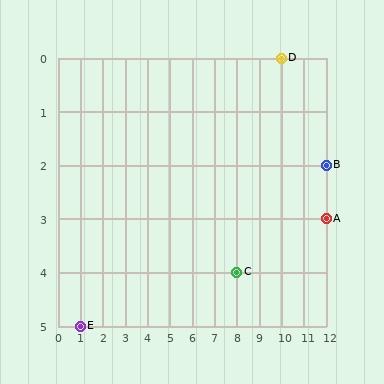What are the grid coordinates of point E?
Point E is at grid coordinates (1, 5).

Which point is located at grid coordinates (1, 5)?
Point E is at (1, 5).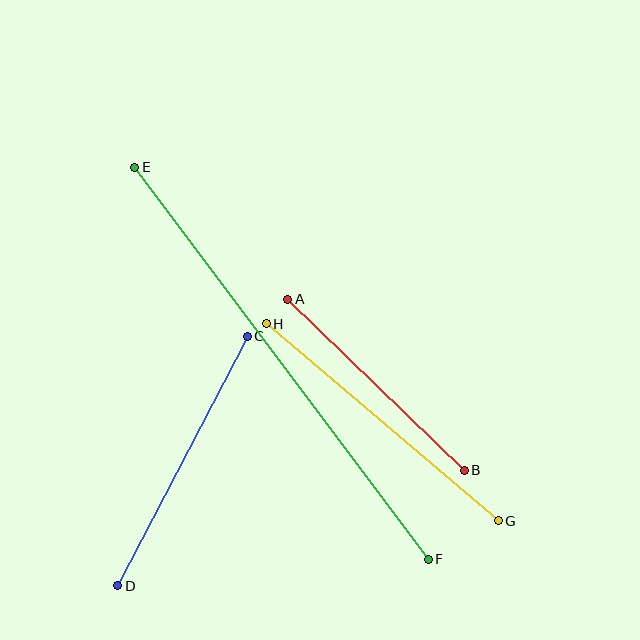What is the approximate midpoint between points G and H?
The midpoint is at approximately (382, 422) pixels.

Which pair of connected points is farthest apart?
Points E and F are farthest apart.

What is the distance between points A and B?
The distance is approximately 246 pixels.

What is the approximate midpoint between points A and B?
The midpoint is at approximately (376, 385) pixels.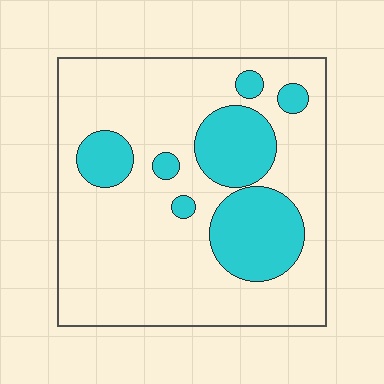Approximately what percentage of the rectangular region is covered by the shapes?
Approximately 25%.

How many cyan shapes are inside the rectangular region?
7.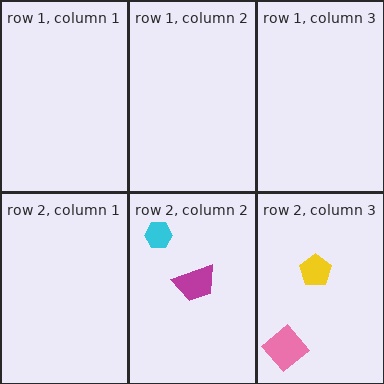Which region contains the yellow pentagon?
The row 2, column 3 region.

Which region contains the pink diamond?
The row 2, column 3 region.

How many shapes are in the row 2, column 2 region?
2.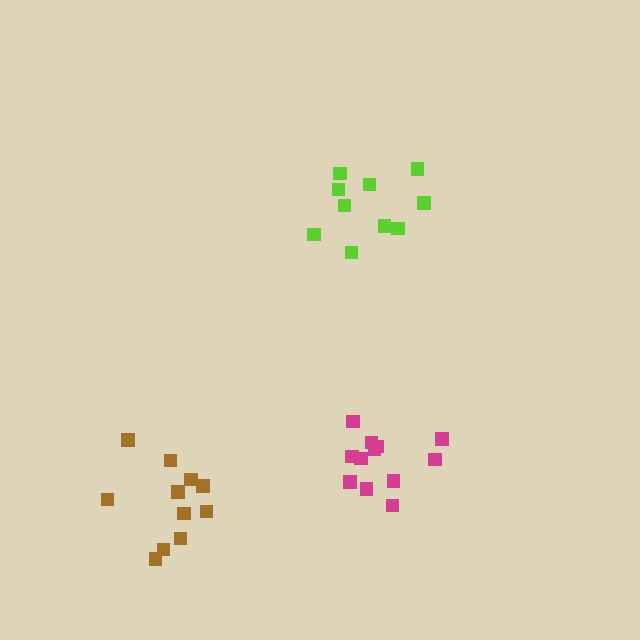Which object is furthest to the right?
The lime cluster is rightmost.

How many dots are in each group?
Group 1: 10 dots, Group 2: 11 dots, Group 3: 12 dots (33 total).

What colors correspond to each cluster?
The clusters are colored: lime, brown, magenta.